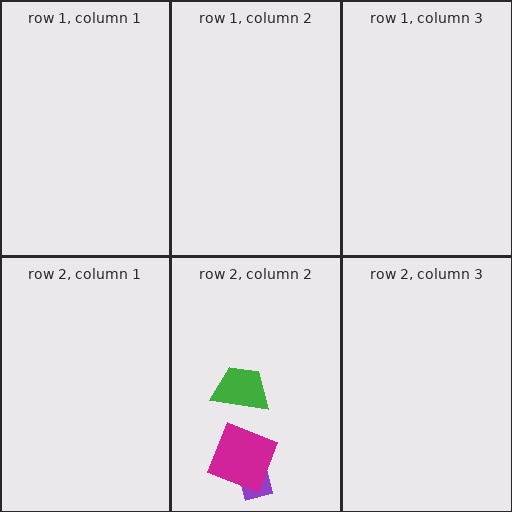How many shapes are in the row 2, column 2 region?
3.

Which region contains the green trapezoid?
The row 2, column 2 region.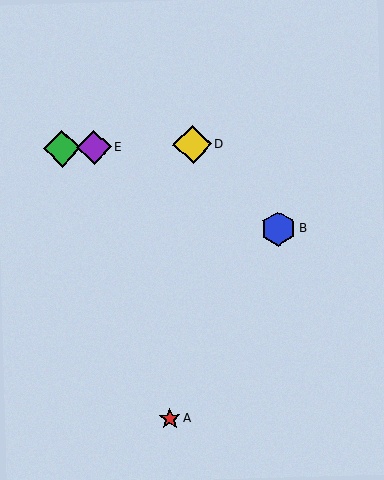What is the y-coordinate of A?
Object A is at y≈418.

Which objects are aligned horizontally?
Objects C, D, E are aligned horizontally.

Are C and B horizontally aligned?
No, C is at y≈148 and B is at y≈229.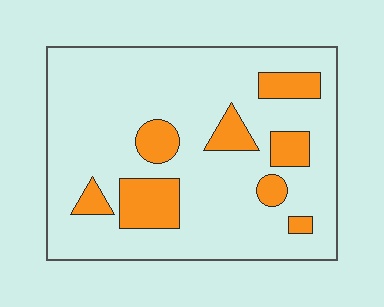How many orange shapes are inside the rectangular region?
8.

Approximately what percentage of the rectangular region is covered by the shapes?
Approximately 20%.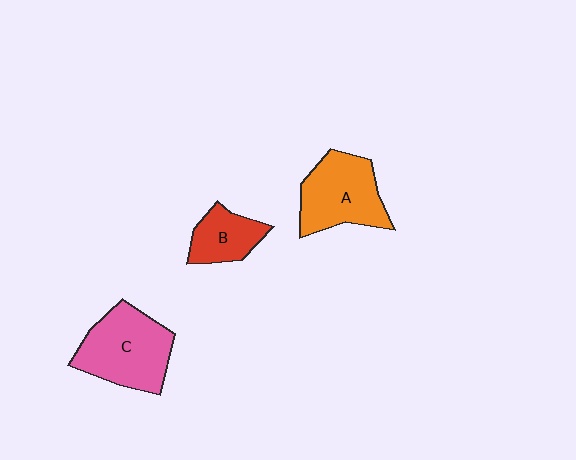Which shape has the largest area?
Shape C (pink).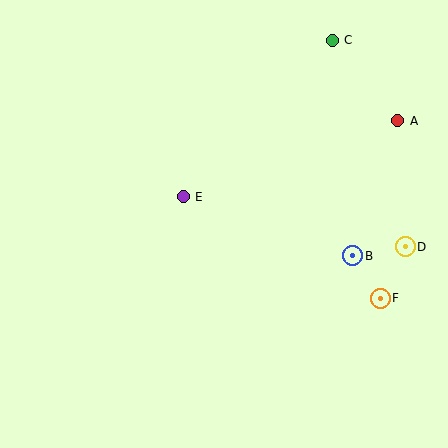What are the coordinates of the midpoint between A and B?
The midpoint between A and B is at (375, 188).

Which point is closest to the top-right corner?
Point C is closest to the top-right corner.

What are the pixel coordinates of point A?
Point A is at (398, 121).